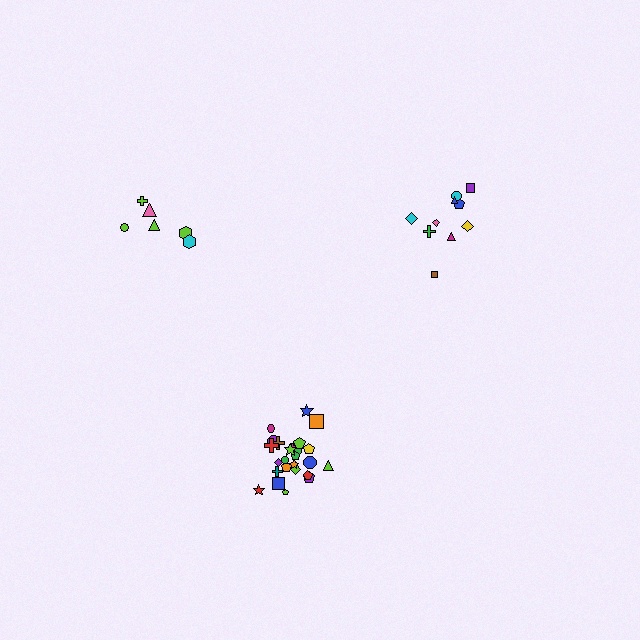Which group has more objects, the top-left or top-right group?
The top-right group.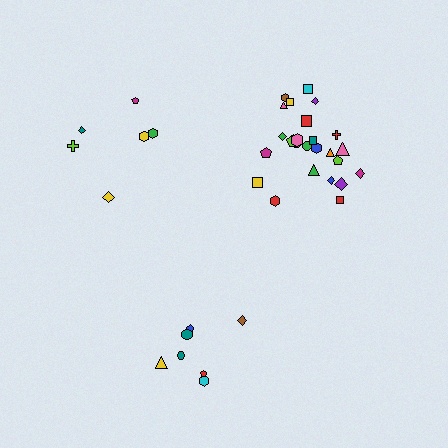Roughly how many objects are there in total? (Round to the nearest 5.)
Roughly 40 objects in total.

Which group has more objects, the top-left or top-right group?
The top-right group.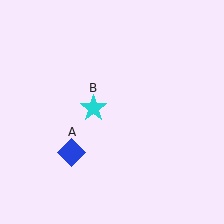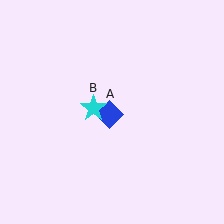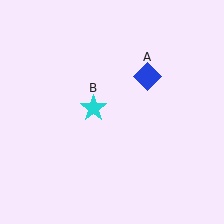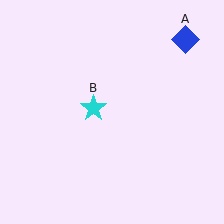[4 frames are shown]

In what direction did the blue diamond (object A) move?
The blue diamond (object A) moved up and to the right.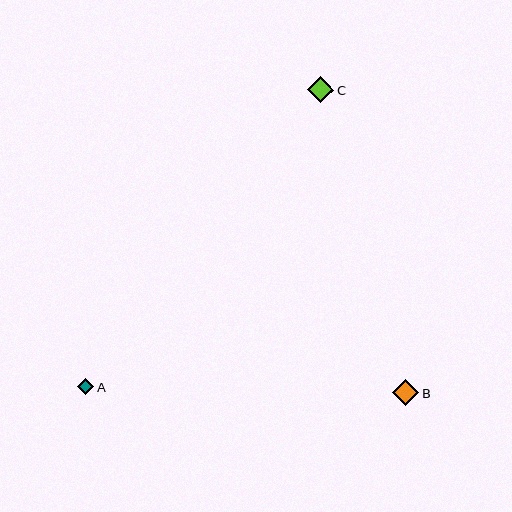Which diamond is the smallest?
Diamond A is the smallest with a size of approximately 17 pixels.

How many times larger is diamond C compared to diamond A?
Diamond C is approximately 1.6 times the size of diamond A.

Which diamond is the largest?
Diamond B is the largest with a size of approximately 26 pixels.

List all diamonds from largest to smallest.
From largest to smallest: B, C, A.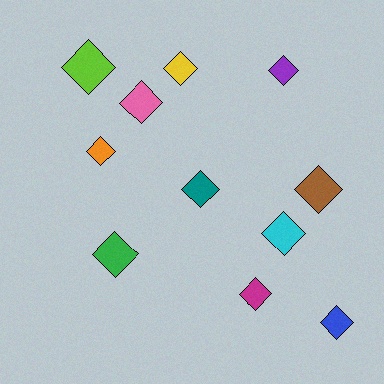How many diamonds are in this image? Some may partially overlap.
There are 11 diamonds.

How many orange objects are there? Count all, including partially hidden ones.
There is 1 orange object.